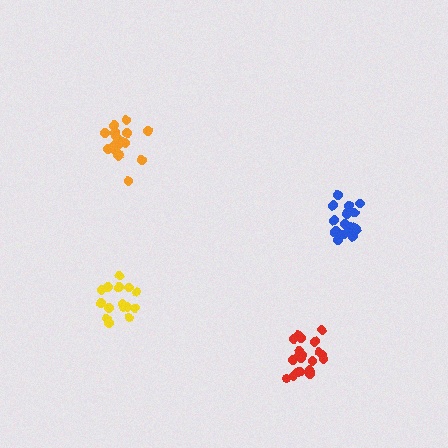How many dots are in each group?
Group 1: 19 dots, Group 2: 15 dots, Group 3: 20 dots, Group 4: 18 dots (72 total).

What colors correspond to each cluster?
The clusters are colored: orange, yellow, red, blue.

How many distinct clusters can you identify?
There are 4 distinct clusters.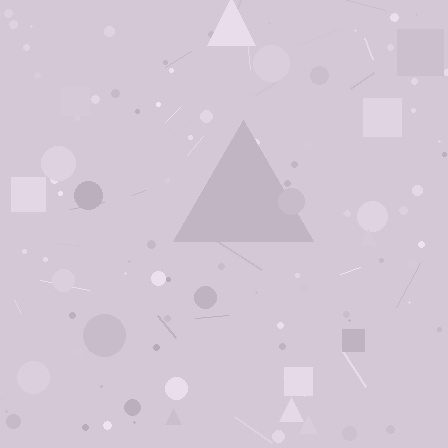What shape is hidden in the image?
A triangle is hidden in the image.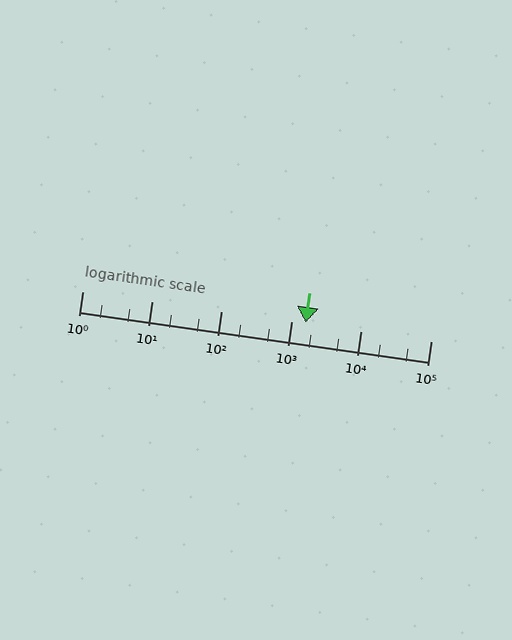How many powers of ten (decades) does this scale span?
The scale spans 5 decades, from 1 to 100000.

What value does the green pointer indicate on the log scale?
The pointer indicates approximately 1600.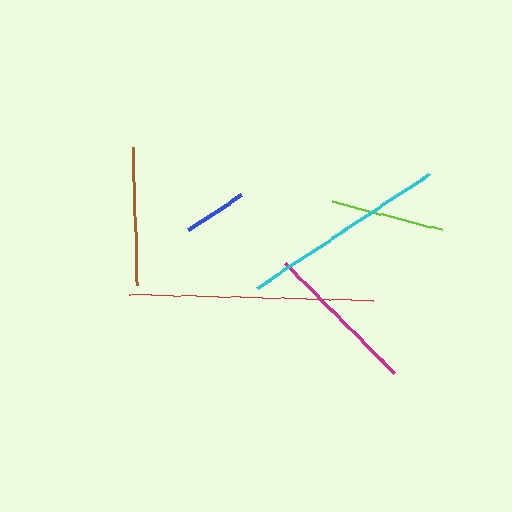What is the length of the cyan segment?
The cyan segment is approximately 207 pixels long.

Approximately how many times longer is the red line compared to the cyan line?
The red line is approximately 1.2 times the length of the cyan line.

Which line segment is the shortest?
The blue line is the shortest at approximately 63 pixels.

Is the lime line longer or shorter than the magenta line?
The magenta line is longer than the lime line.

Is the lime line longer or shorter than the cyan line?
The cyan line is longer than the lime line.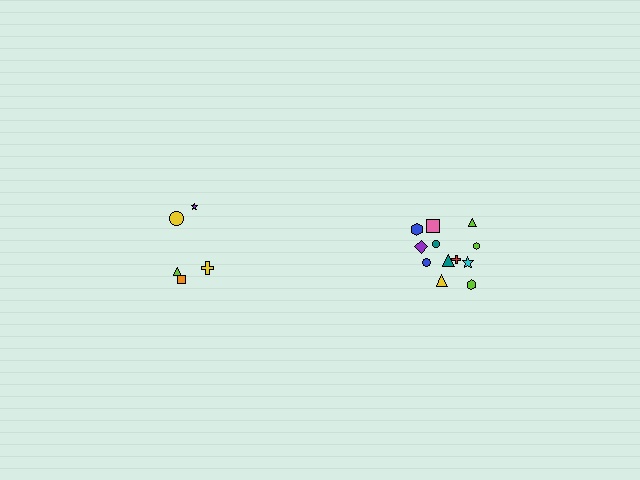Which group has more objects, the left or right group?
The right group.